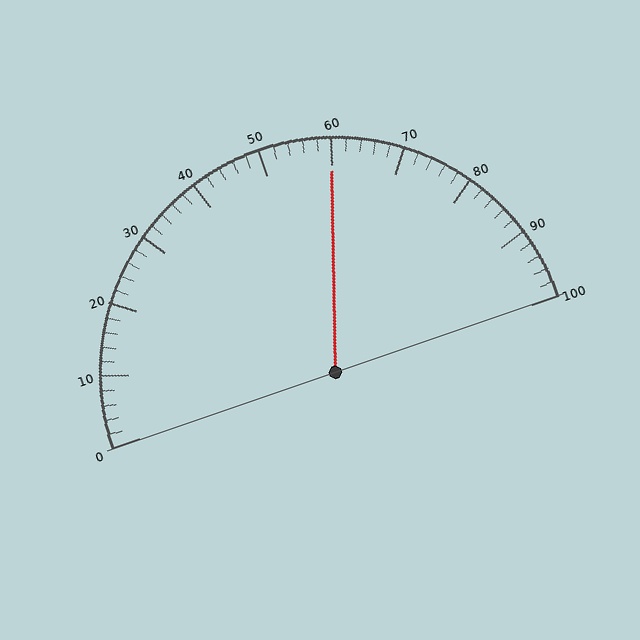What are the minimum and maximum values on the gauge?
The gauge ranges from 0 to 100.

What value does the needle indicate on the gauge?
The needle indicates approximately 60.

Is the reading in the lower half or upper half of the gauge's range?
The reading is in the upper half of the range (0 to 100).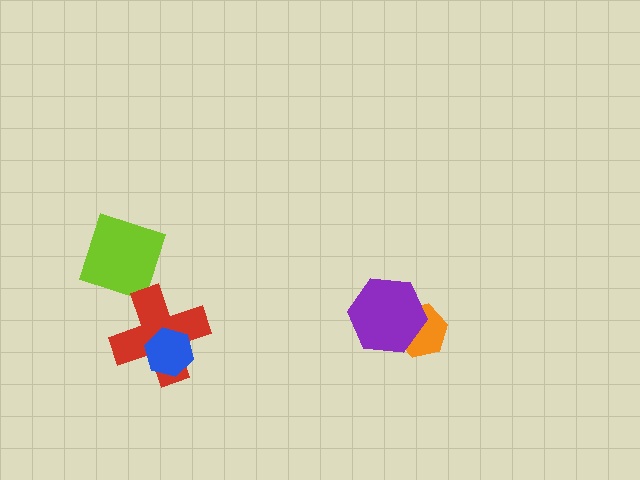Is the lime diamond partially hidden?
Yes, it is partially covered by another shape.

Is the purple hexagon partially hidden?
No, no other shape covers it.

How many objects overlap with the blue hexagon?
1 object overlaps with the blue hexagon.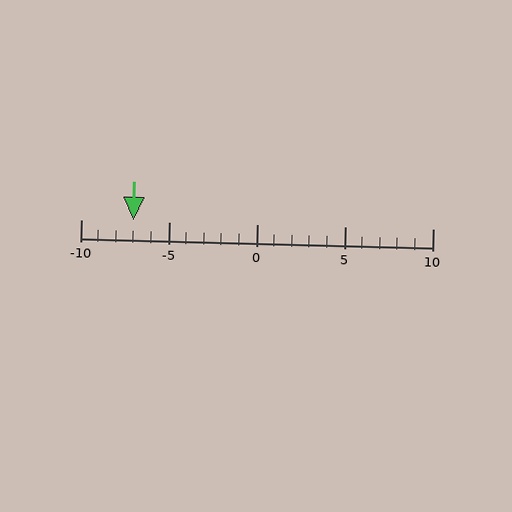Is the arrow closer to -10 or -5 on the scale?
The arrow is closer to -5.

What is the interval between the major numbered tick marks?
The major tick marks are spaced 5 units apart.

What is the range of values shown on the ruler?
The ruler shows values from -10 to 10.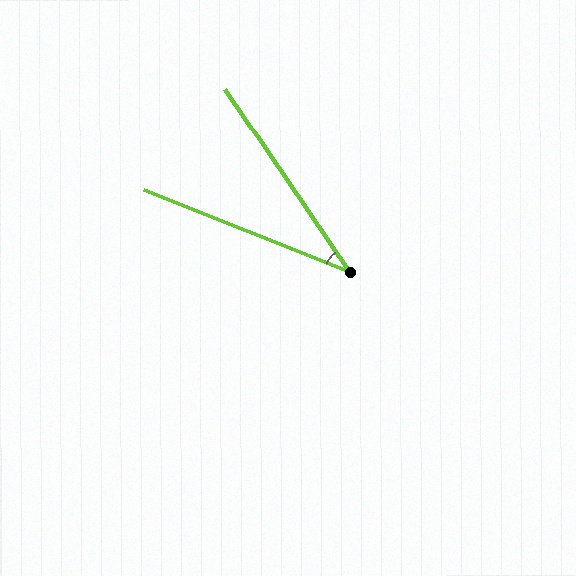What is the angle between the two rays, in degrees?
Approximately 34 degrees.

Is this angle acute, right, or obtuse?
It is acute.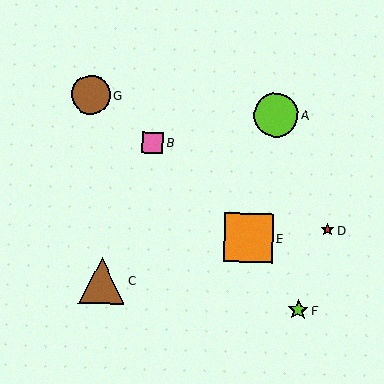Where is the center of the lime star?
The center of the lime star is at (298, 310).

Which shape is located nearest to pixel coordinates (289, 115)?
The lime circle (labeled A) at (276, 115) is nearest to that location.